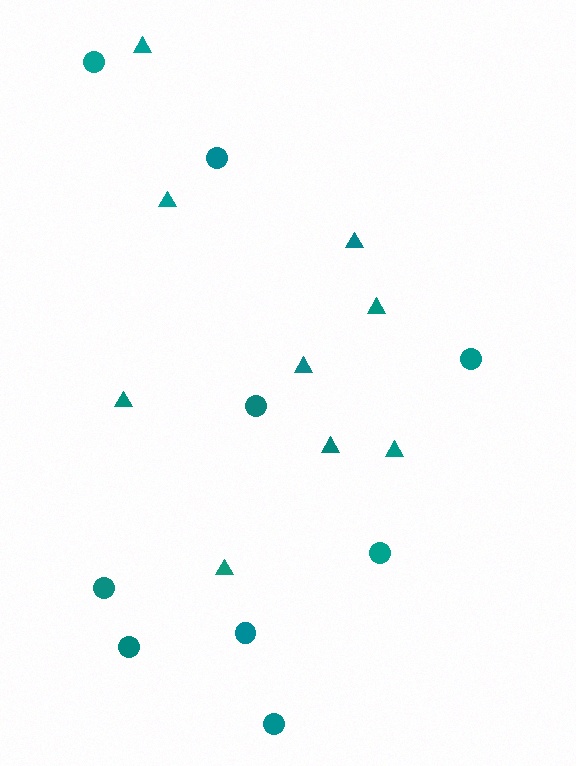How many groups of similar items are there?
There are 2 groups: one group of triangles (9) and one group of circles (9).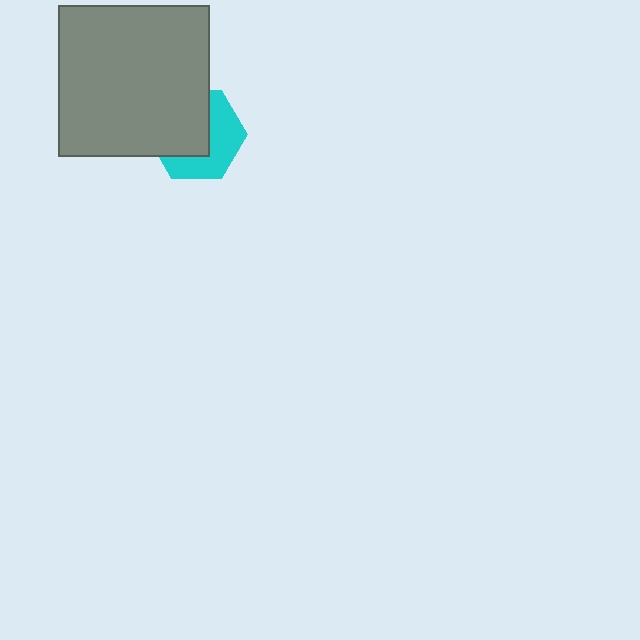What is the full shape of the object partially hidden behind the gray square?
The partially hidden object is a cyan hexagon.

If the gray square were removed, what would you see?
You would see the complete cyan hexagon.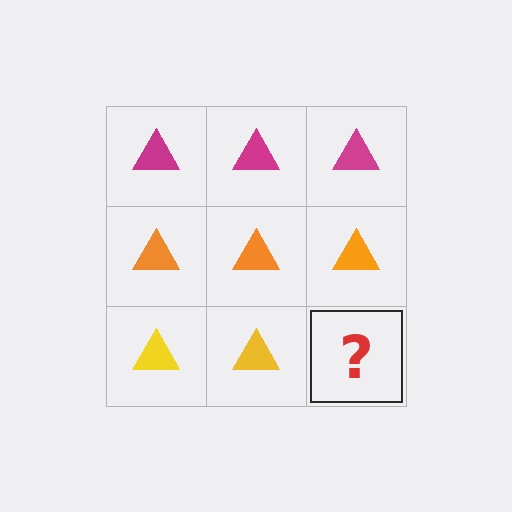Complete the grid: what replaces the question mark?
The question mark should be replaced with a yellow triangle.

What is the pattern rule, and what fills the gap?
The rule is that each row has a consistent color. The gap should be filled with a yellow triangle.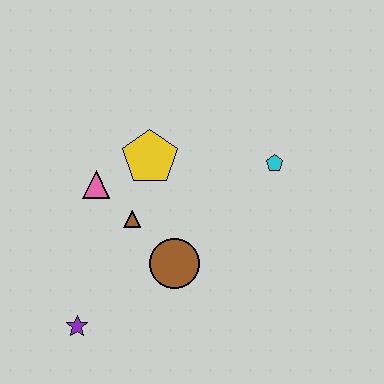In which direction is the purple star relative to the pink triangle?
The purple star is below the pink triangle.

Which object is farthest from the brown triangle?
The cyan pentagon is farthest from the brown triangle.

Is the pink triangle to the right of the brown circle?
No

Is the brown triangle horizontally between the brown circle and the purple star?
Yes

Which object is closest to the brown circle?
The brown triangle is closest to the brown circle.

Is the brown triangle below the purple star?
No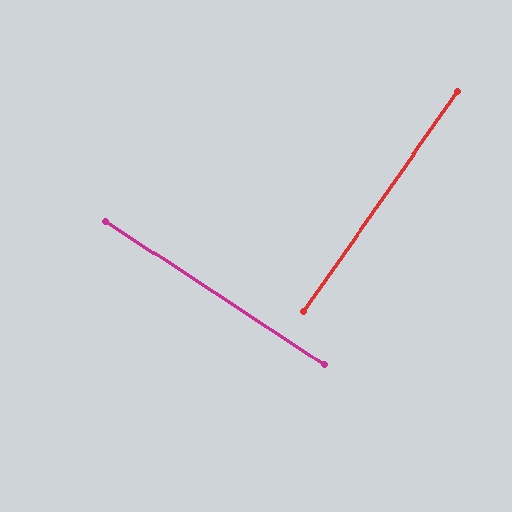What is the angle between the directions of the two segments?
Approximately 88 degrees.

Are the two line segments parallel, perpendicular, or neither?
Perpendicular — they meet at approximately 88°.